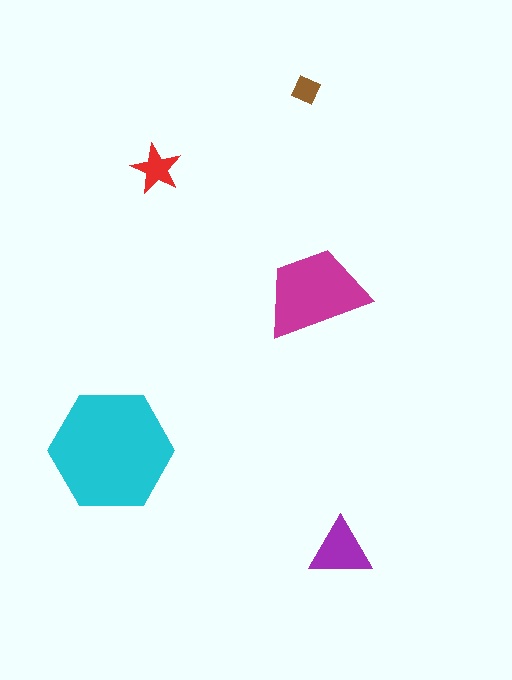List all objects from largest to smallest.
The cyan hexagon, the magenta trapezoid, the purple triangle, the red star, the brown diamond.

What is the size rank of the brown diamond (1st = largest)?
5th.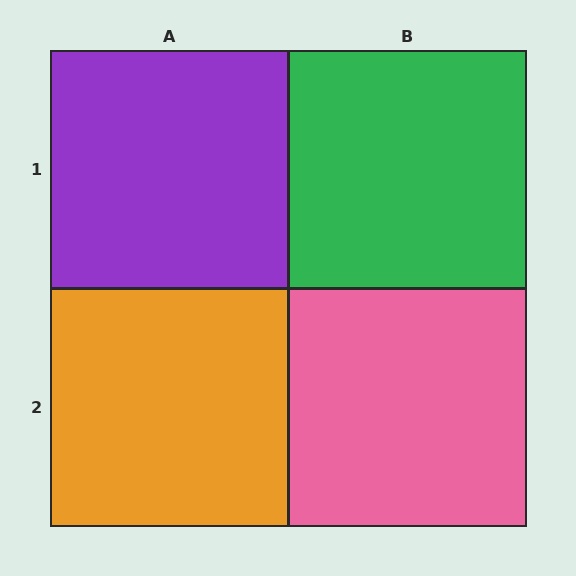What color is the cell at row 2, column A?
Orange.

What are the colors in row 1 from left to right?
Purple, green.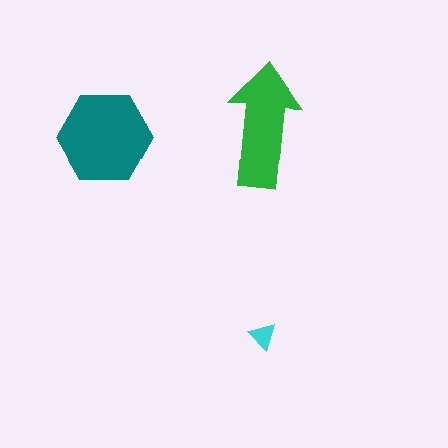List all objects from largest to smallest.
The teal hexagon, the green arrow, the cyan triangle.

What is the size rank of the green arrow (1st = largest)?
2nd.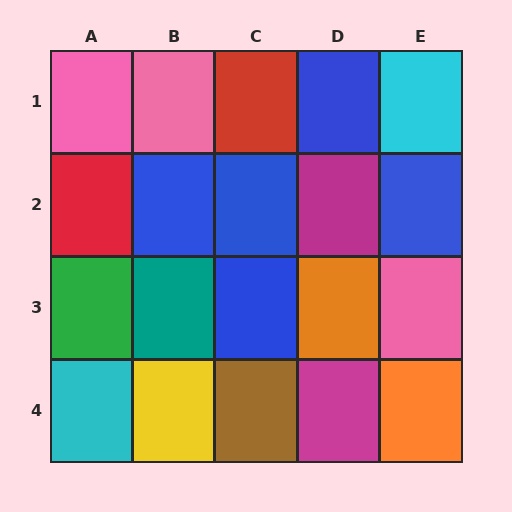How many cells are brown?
1 cell is brown.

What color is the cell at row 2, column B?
Blue.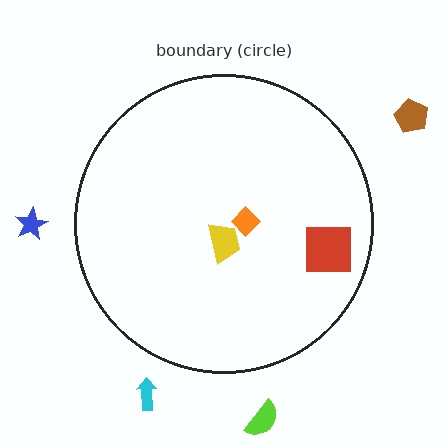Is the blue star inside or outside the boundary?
Outside.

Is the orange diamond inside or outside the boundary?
Inside.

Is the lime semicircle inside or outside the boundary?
Outside.